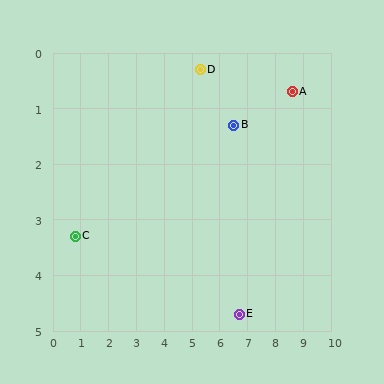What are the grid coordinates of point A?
Point A is at approximately (8.6, 0.7).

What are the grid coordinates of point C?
Point C is at approximately (0.8, 3.3).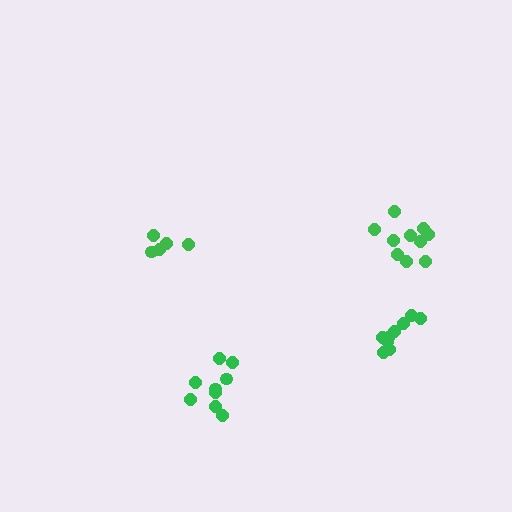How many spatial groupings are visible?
There are 4 spatial groupings.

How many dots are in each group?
Group 1: 9 dots, Group 2: 10 dots, Group 3: 5 dots, Group 4: 9 dots (33 total).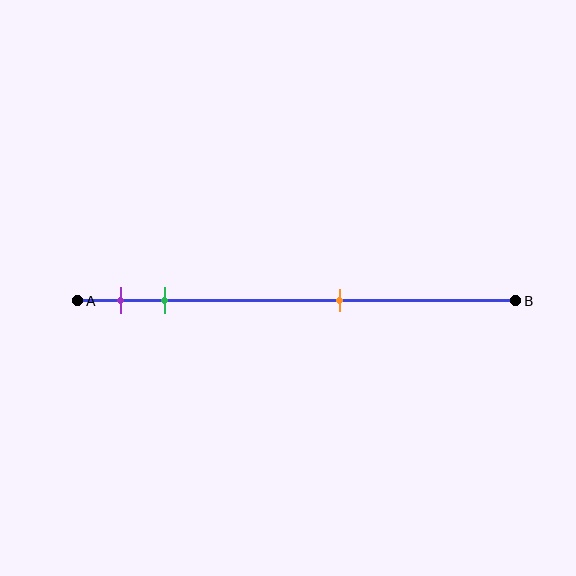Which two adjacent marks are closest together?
The purple and green marks are the closest adjacent pair.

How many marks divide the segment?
There are 3 marks dividing the segment.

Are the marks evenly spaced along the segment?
No, the marks are not evenly spaced.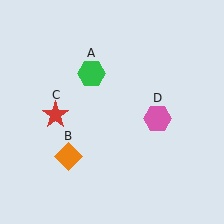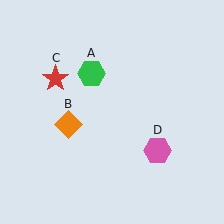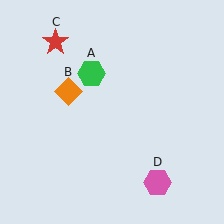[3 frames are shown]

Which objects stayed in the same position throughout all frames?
Green hexagon (object A) remained stationary.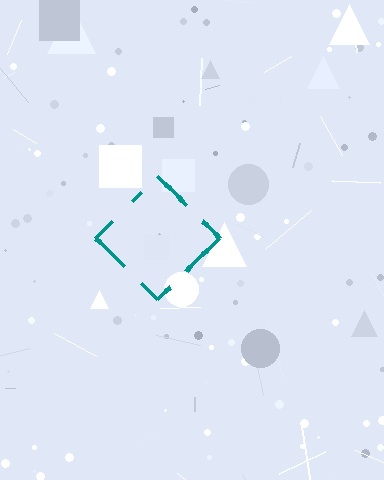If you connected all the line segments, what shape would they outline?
They would outline a diamond.